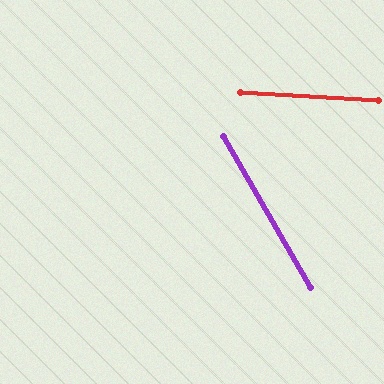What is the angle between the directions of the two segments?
Approximately 57 degrees.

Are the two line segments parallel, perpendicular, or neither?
Neither parallel nor perpendicular — they differ by about 57°.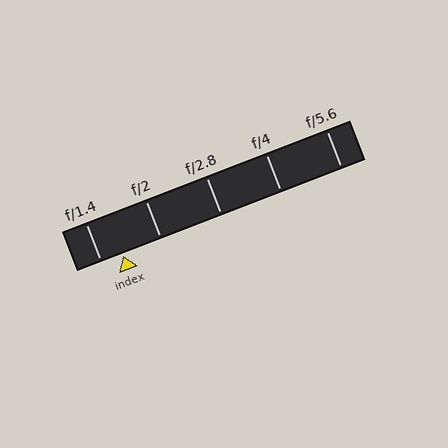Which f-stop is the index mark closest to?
The index mark is closest to f/1.4.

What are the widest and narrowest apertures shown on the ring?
The widest aperture shown is f/1.4 and the narrowest is f/5.6.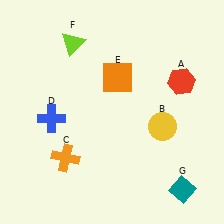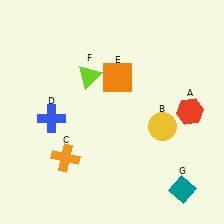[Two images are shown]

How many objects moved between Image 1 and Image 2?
2 objects moved between the two images.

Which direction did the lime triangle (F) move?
The lime triangle (F) moved down.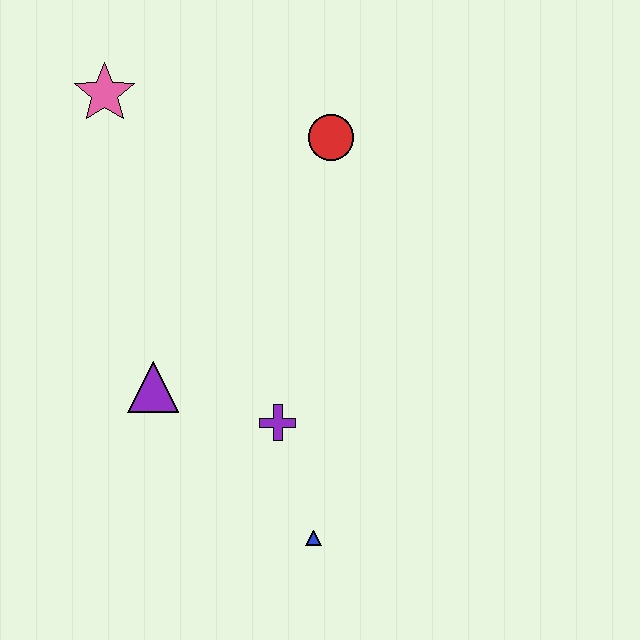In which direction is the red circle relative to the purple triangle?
The red circle is above the purple triangle.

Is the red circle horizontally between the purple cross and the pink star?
No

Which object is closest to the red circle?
The pink star is closest to the red circle.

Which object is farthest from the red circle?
The blue triangle is farthest from the red circle.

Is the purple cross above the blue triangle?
Yes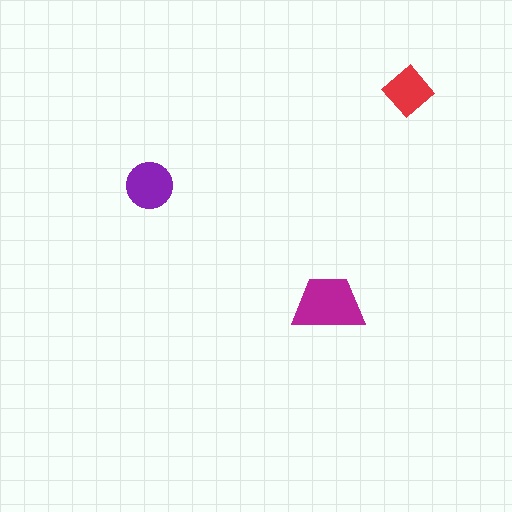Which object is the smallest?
The red diamond.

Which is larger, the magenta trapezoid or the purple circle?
The magenta trapezoid.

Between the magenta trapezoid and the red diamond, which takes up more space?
The magenta trapezoid.